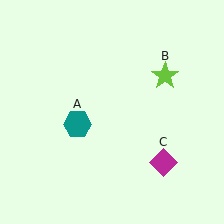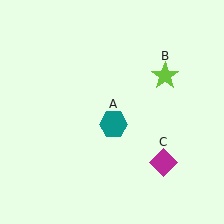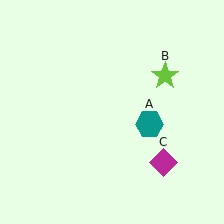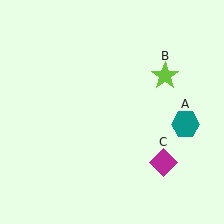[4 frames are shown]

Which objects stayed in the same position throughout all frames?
Lime star (object B) and magenta diamond (object C) remained stationary.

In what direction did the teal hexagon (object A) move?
The teal hexagon (object A) moved right.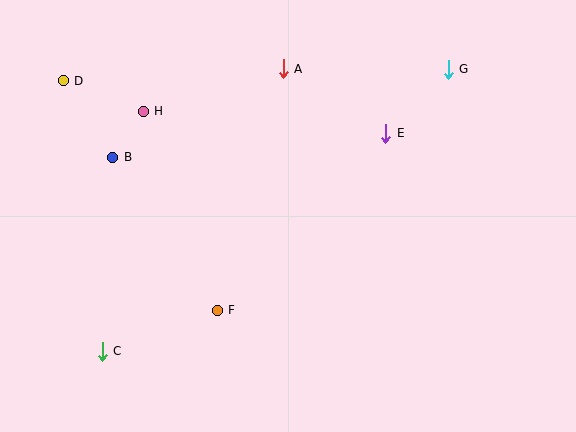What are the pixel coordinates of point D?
Point D is at (63, 81).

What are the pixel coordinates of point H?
Point H is at (143, 111).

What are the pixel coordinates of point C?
Point C is at (102, 351).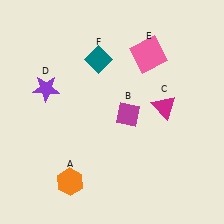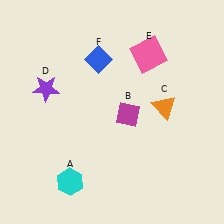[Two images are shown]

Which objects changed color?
A changed from orange to cyan. C changed from magenta to orange. F changed from teal to blue.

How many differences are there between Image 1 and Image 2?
There are 3 differences between the two images.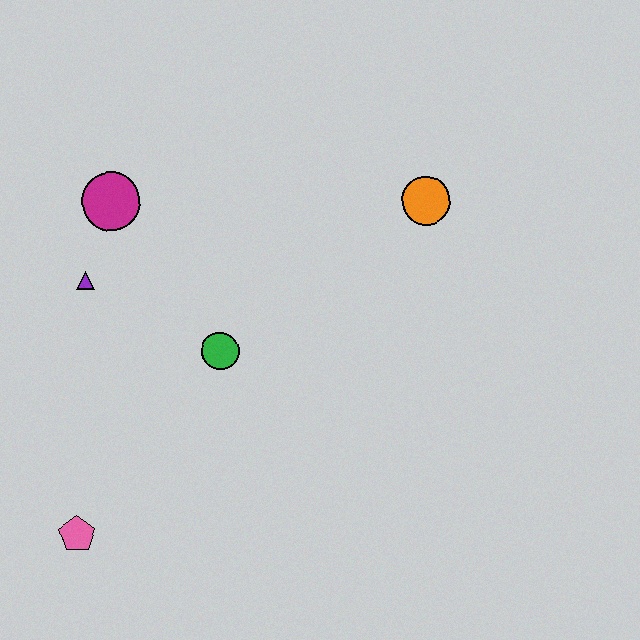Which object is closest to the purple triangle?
The magenta circle is closest to the purple triangle.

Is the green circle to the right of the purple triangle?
Yes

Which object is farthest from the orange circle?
The pink pentagon is farthest from the orange circle.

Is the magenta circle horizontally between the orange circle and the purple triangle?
Yes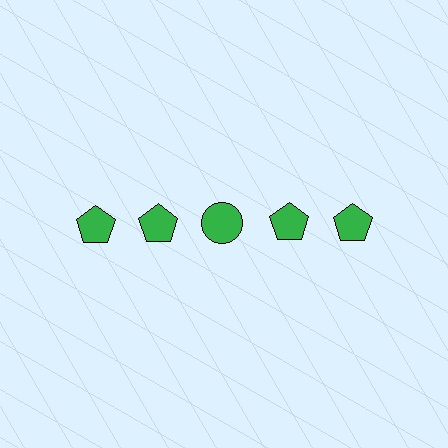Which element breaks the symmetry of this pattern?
The green circle in the top row, center column breaks the symmetry. All other shapes are green pentagons.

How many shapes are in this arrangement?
There are 5 shapes arranged in a grid pattern.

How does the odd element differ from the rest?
It has a different shape: circle instead of pentagon.